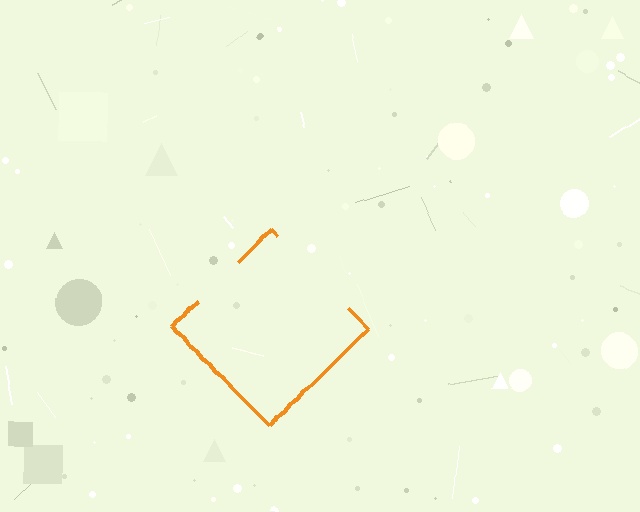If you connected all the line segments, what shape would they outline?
They would outline a diamond.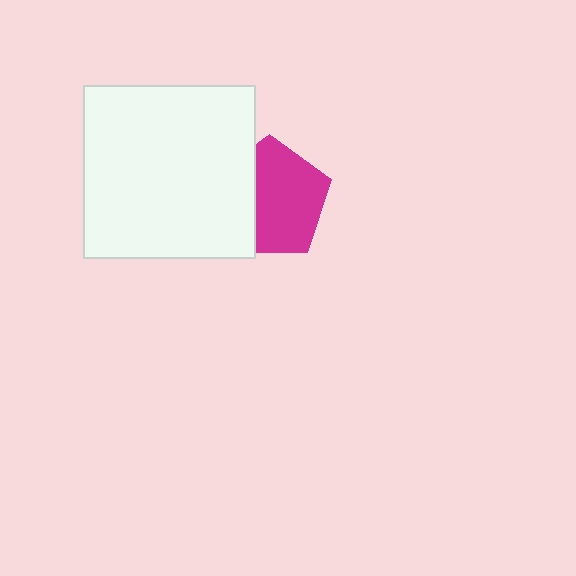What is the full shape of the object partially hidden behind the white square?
The partially hidden object is a magenta pentagon.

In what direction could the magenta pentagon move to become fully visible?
The magenta pentagon could move right. That would shift it out from behind the white square entirely.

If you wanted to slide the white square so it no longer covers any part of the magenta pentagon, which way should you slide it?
Slide it left — that is the most direct way to separate the two shapes.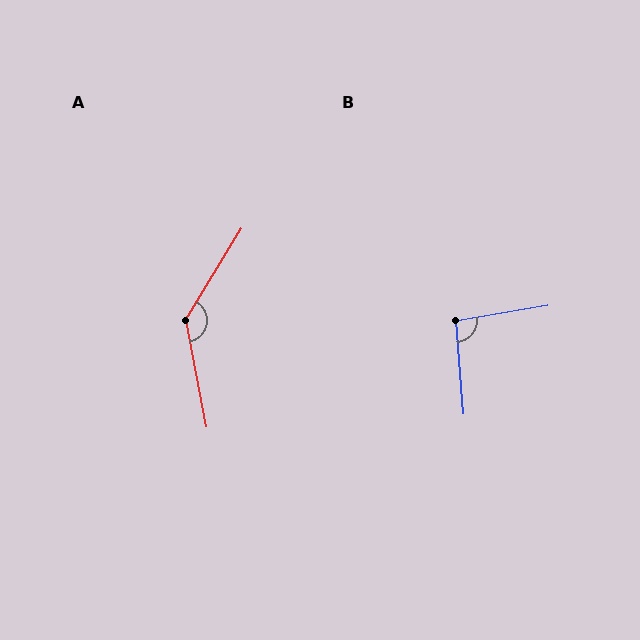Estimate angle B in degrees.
Approximately 95 degrees.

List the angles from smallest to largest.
B (95°), A (138°).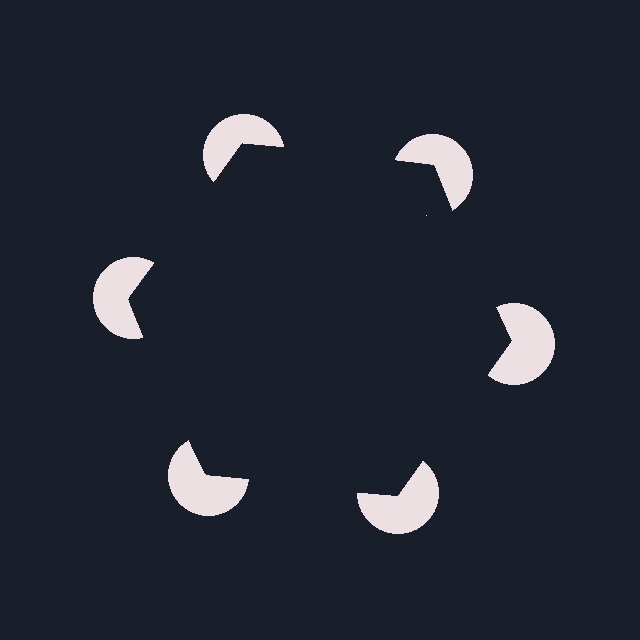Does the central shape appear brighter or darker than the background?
It typically appears slightly darker than the background, even though no actual brightness change is drawn.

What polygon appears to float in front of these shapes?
An illusory hexagon — its edges are inferred from the aligned wedge cuts in the pac-man discs, not physically drawn.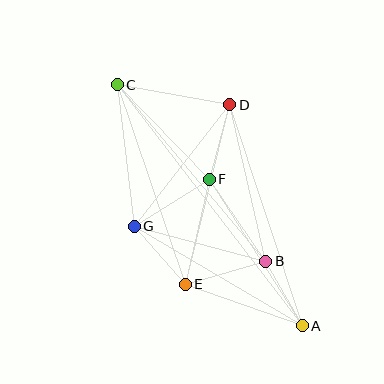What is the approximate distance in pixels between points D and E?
The distance between D and E is approximately 185 pixels.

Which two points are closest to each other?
Points A and B are closest to each other.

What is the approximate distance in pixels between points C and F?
The distance between C and F is approximately 132 pixels.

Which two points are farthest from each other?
Points A and C are farthest from each other.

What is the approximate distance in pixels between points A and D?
The distance between A and D is approximately 232 pixels.